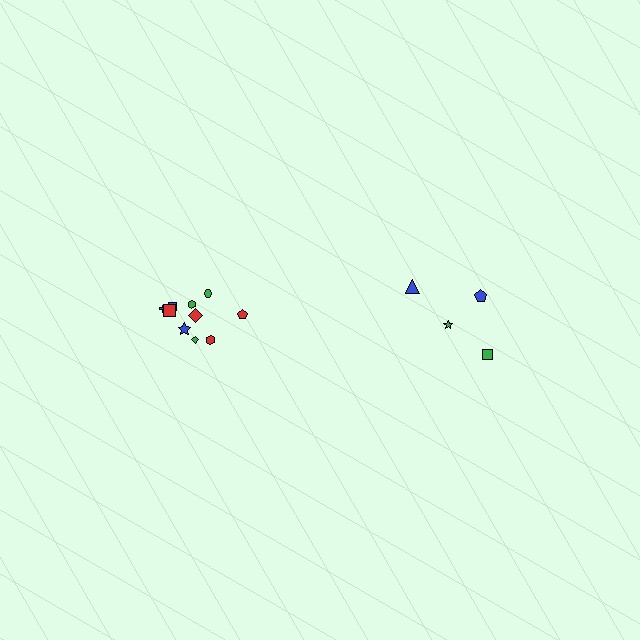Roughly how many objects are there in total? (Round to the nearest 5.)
Roughly 15 objects in total.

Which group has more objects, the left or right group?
The left group.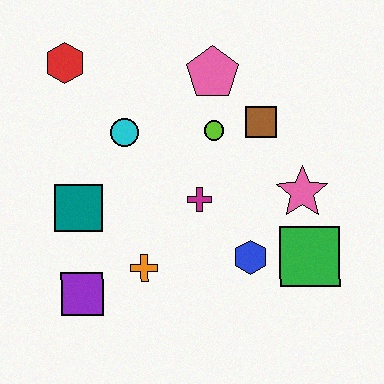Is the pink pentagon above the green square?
Yes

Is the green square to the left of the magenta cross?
No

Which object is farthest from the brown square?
The purple square is farthest from the brown square.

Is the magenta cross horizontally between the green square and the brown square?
No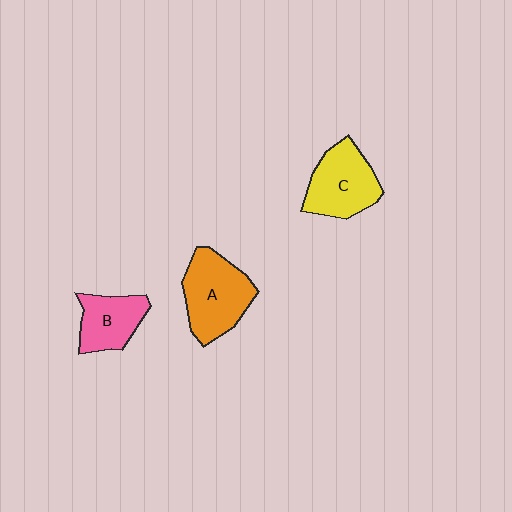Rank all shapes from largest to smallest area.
From largest to smallest: A (orange), C (yellow), B (pink).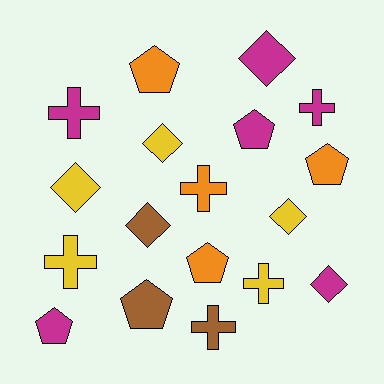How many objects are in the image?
There are 18 objects.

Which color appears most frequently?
Magenta, with 6 objects.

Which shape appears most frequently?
Pentagon, with 6 objects.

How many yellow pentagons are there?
There are no yellow pentagons.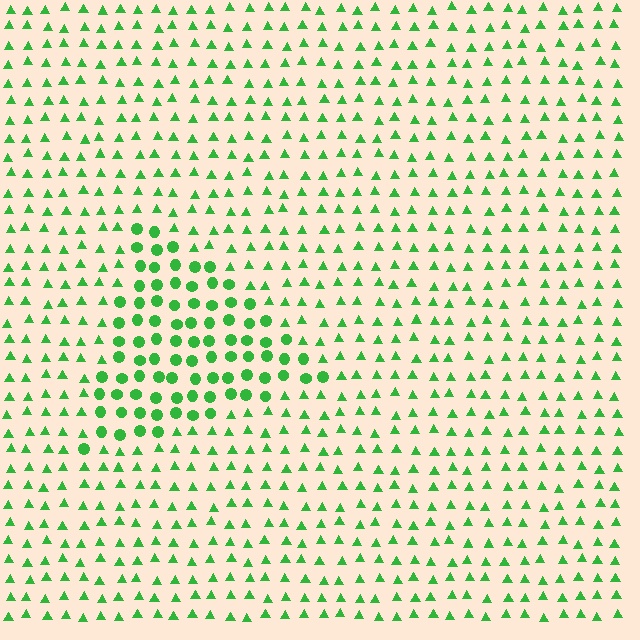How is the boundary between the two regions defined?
The boundary is defined by a change in element shape: circles inside vs. triangles outside. All elements share the same color and spacing.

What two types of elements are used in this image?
The image uses circles inside the triangle region and triangles outside it.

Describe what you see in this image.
The image is filled with small green elements arranged in a uniform grid. A triangle-shaped region contains circles, while the surrounding area contains triangles. The boundary is defined purely by the change in element shape.